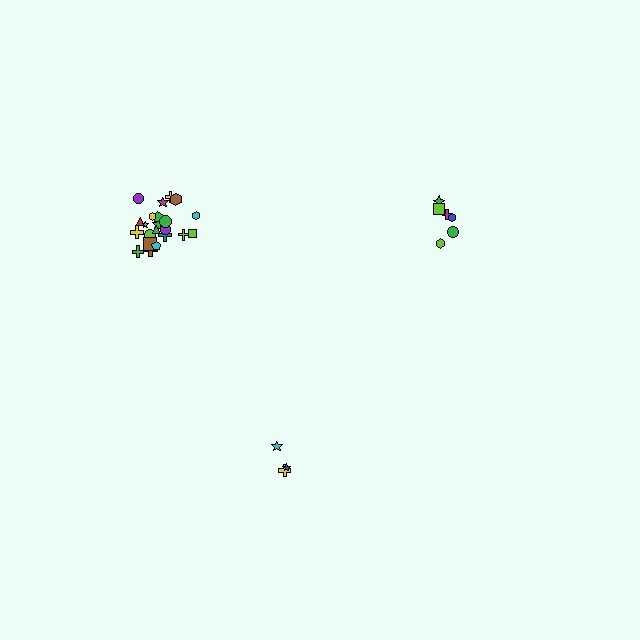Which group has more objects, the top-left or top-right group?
The top-left group.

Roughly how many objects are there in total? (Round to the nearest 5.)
Roughly 30 objects in total.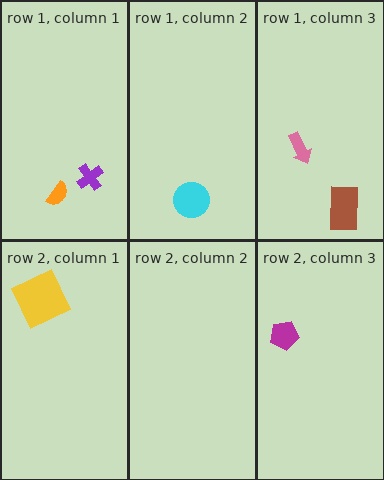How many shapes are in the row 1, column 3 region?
2.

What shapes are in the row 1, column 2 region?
The cyan circle.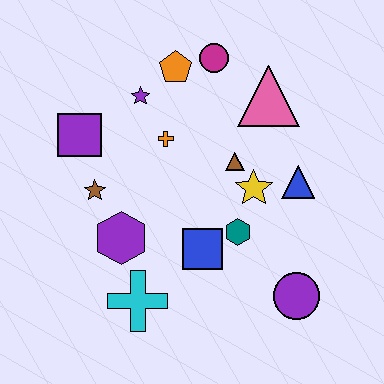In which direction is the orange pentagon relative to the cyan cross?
The orange pentagon is above the cyan cross.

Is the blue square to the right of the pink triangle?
No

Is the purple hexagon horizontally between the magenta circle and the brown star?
Yes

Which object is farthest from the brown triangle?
The cyan cross is farthest from the brown triangle.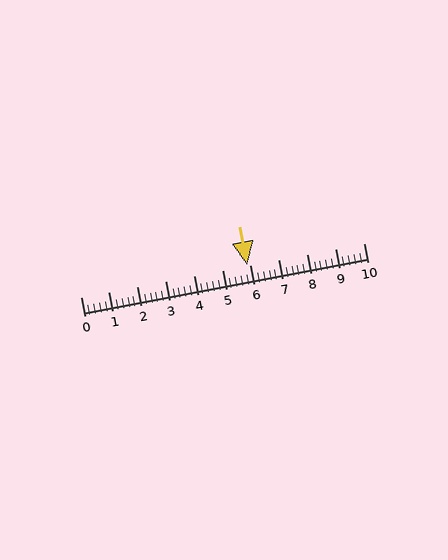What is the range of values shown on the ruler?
The ruler shows values from 0 to 10.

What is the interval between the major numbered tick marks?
The major tick marks are spaced 1 units apart.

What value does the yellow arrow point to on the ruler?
The yellow arrow points to approximately 5.9.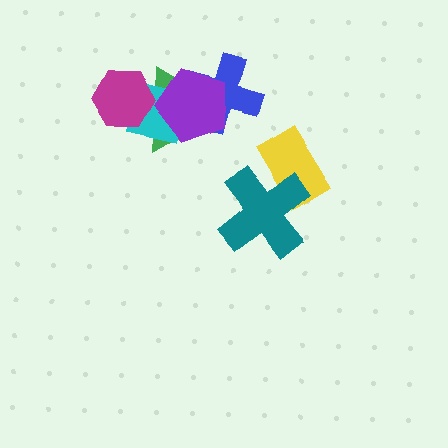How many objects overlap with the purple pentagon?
3 objects overlap with the purple pentagon.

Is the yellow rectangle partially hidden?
Yes, it is partially covered by another shape.